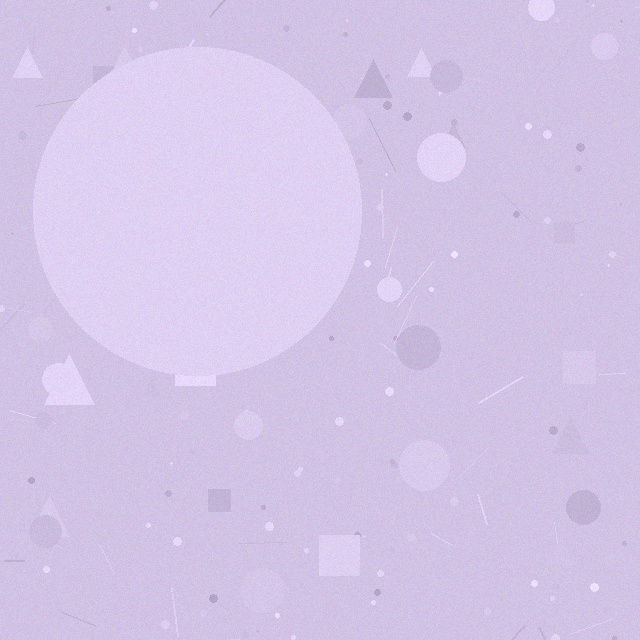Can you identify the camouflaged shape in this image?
The camouflaged shape is a circle.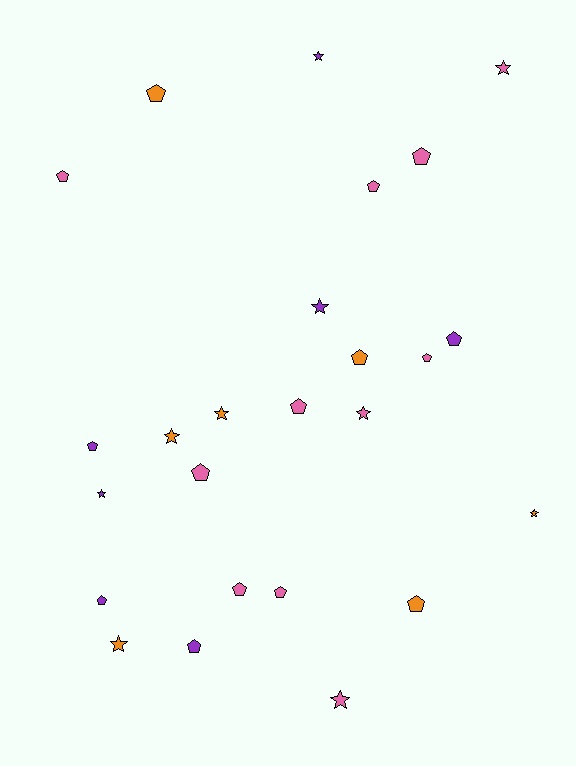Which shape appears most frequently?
Pentagon, with 15 objects.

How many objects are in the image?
There are 25 objects.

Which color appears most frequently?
Pink, with 11 objects.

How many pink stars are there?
There are 3 pink stars.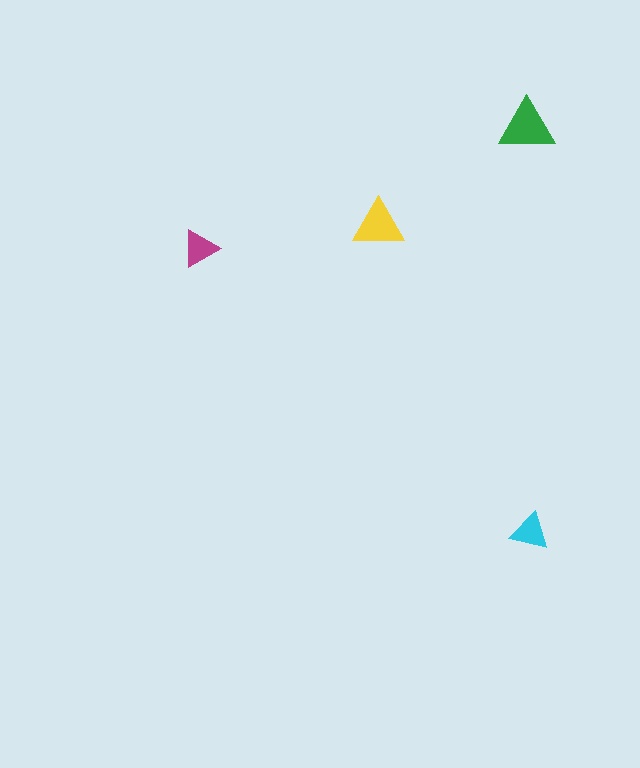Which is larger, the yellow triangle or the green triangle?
The green one.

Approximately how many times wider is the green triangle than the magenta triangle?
About 1.5 times wider.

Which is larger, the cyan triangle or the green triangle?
The green one.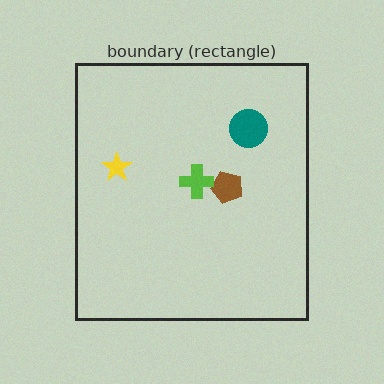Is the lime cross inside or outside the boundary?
Inside.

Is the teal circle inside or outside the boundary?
Inside.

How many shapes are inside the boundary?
4 inside, 0 outside.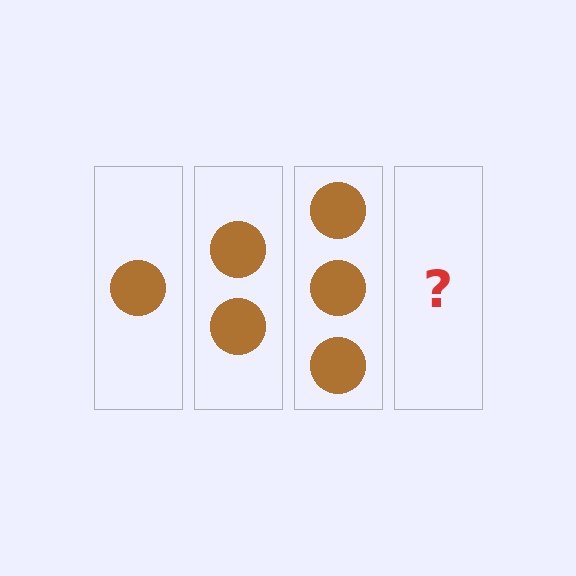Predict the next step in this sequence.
The next step is 4 circles.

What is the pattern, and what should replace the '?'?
The pattern is that each step adds one more circle. The '?' should be 4 circles.